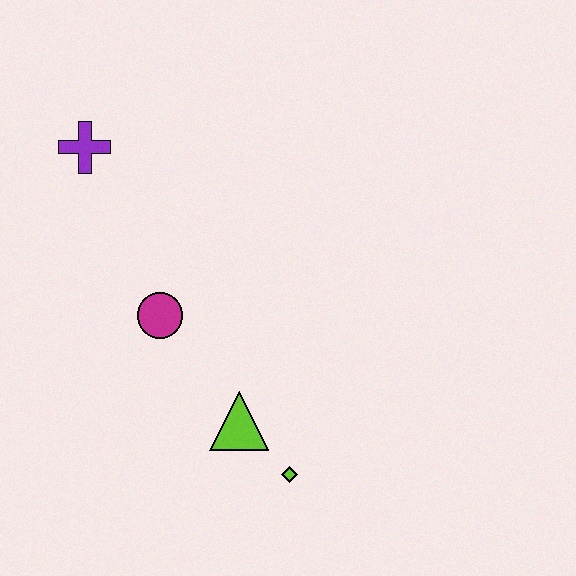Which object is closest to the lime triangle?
The lime diamond is closest to the lime triangle.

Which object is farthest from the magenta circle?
The lime diamond is farthest from the magenta circle.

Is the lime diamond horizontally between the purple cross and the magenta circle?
No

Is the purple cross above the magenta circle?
Yes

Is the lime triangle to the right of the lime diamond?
No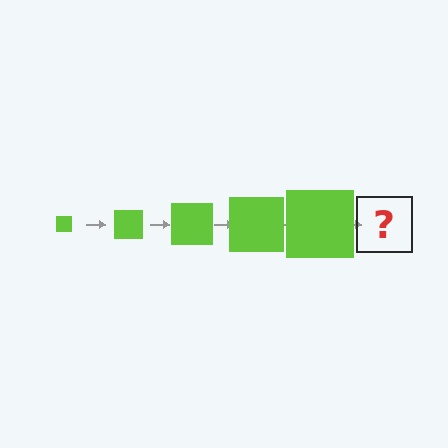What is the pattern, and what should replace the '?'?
The pattern is that the square gets progressively larger each step. The '?' should be a lime square, larger than the previous one.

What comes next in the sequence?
The next element should be a lime square, larger than the previous one.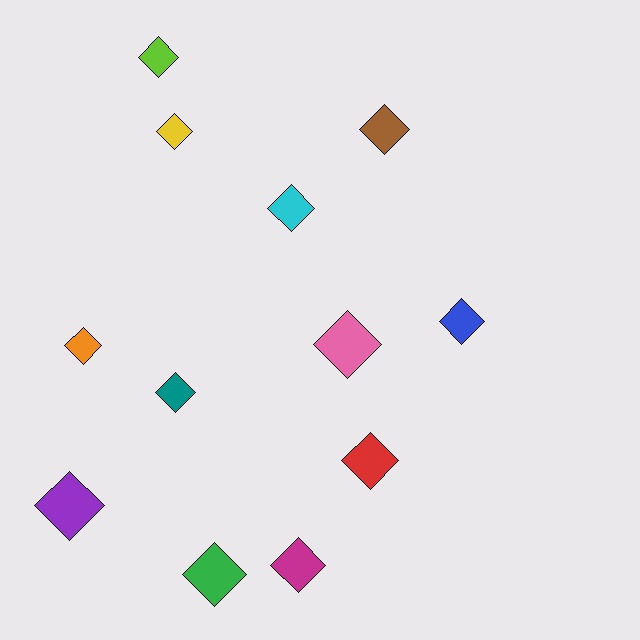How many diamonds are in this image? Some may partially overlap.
There are 12 diamonds.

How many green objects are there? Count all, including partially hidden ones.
There is 1 green object.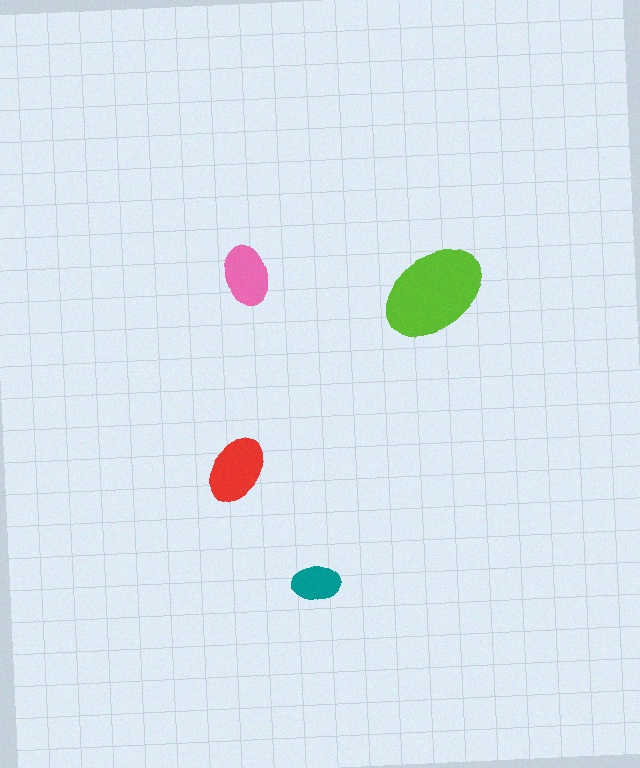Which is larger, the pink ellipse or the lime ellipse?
The lime one.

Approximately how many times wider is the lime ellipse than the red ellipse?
About 1.5 times wider.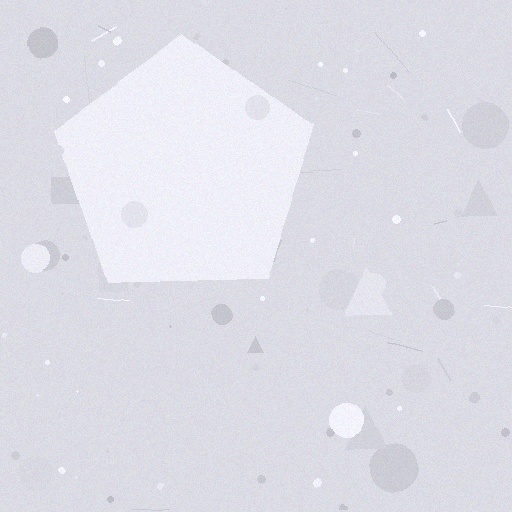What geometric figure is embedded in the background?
A pentagon is embedded in the background.